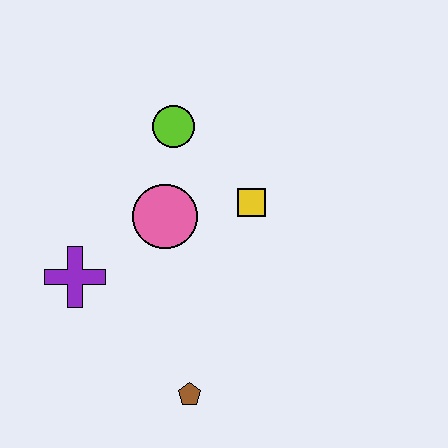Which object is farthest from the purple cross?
The yellow square is farthest from the purple cross.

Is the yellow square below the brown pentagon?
No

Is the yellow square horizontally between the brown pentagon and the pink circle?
No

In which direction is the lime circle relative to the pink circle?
The lime circle is above the pink circle.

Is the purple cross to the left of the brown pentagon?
Yes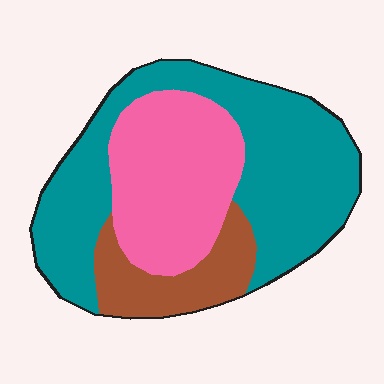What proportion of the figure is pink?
Pink covers about 30% of the figure.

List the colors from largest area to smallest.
From largest to smallest: teal, pink, brown.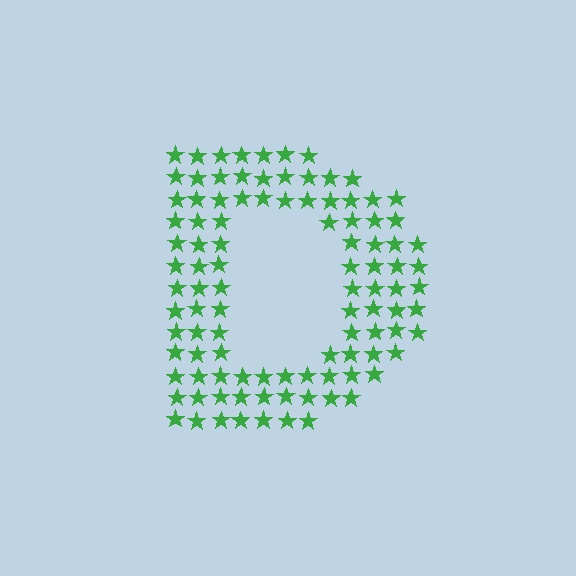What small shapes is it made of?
It is made of small stars.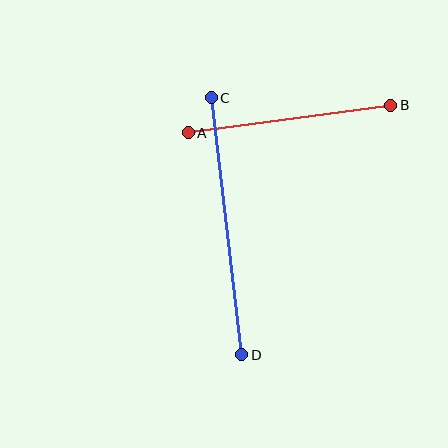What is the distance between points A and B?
The distance is approximately 204 pixels.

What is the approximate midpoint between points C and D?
The midpoint is at approximately (227, 226) pixels.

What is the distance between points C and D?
The distance is approximately 259 pixels.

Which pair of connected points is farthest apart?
Points C and D are farthest apart.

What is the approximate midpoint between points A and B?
The midpoint is at approximately (290, 119) pixels.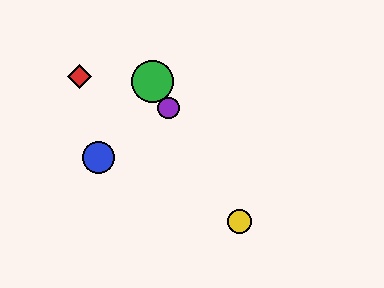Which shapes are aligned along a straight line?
The green circle, the yellow circle, the purple circle are aligned along a straight line.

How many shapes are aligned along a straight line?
3 shapes (the green circle, the yellow circle, the purple circle) are aligned along a straight line.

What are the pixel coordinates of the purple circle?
The purple circle is at (169, 108).